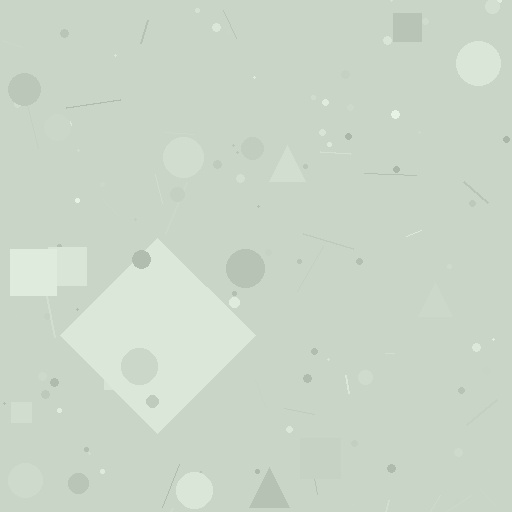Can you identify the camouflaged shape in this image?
The camouflaged shape is a diamond.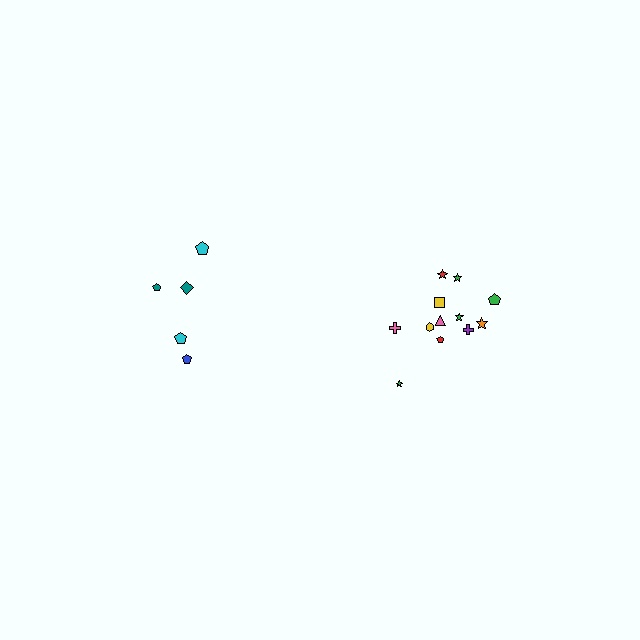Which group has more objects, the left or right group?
The right group.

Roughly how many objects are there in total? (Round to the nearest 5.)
Roughly 15 objects in total.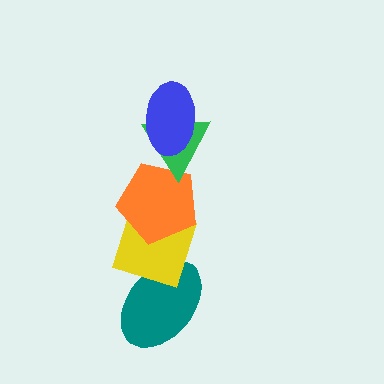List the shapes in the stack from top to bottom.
From top to bottom: the blue ellipse, the green triangle, the orange pentagon, the yellow diamond, the teal ellipse.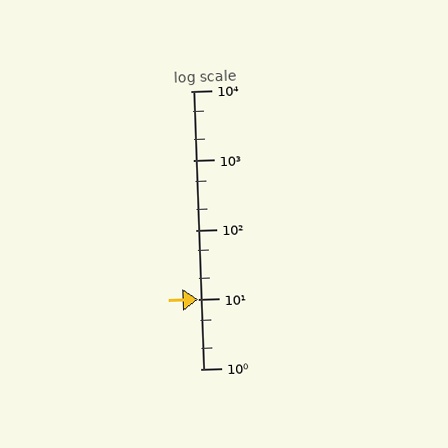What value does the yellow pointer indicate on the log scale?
The pointer indicates approximately 10.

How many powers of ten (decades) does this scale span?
The scale spans 4 decades, from 1 to 10000.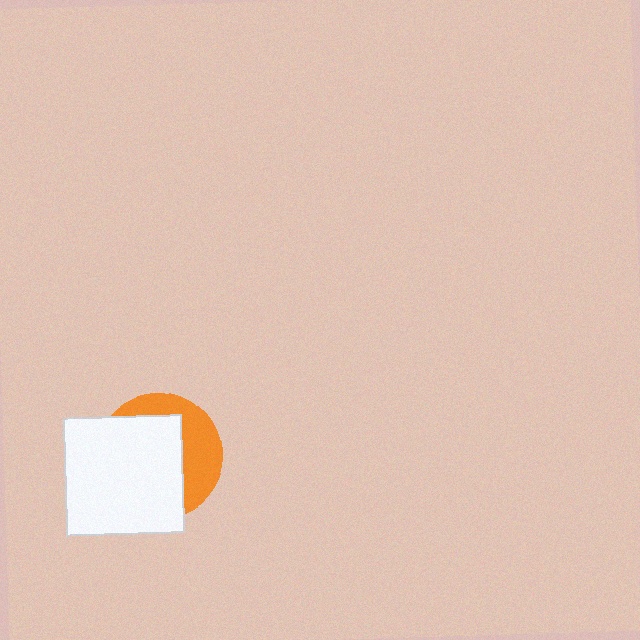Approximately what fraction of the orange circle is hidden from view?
Roughly 64% of the orange circle is hidden behind the white square.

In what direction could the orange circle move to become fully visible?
The orange circle could move right. That would shift it out from behind the white square entirely.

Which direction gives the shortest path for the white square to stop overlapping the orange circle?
Moving left gives the shortest separation.